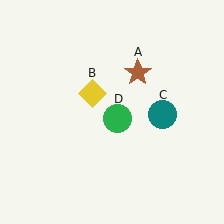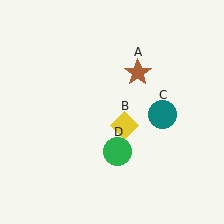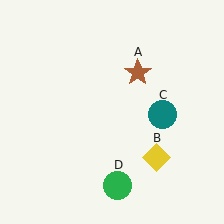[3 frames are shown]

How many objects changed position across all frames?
2 objects changed position: yellow diamond (object B), green circle (object D).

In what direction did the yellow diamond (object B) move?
The yellow diamond (object B) moved down and to the right.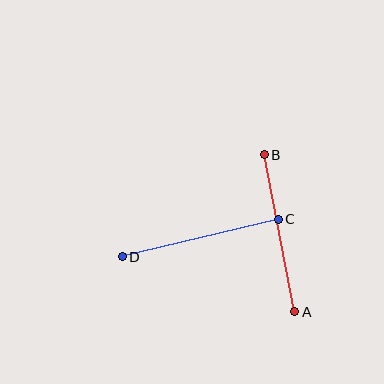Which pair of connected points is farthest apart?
Points C and D are farthest apart.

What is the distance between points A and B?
The distance is approximately 160 pixels.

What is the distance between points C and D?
The distance is approximately 160 pixels.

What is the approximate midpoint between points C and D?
The midpoint is at approximately (200, 238) pixels.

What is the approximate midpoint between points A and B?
The midpoint is at approximately (279, 233) pixels.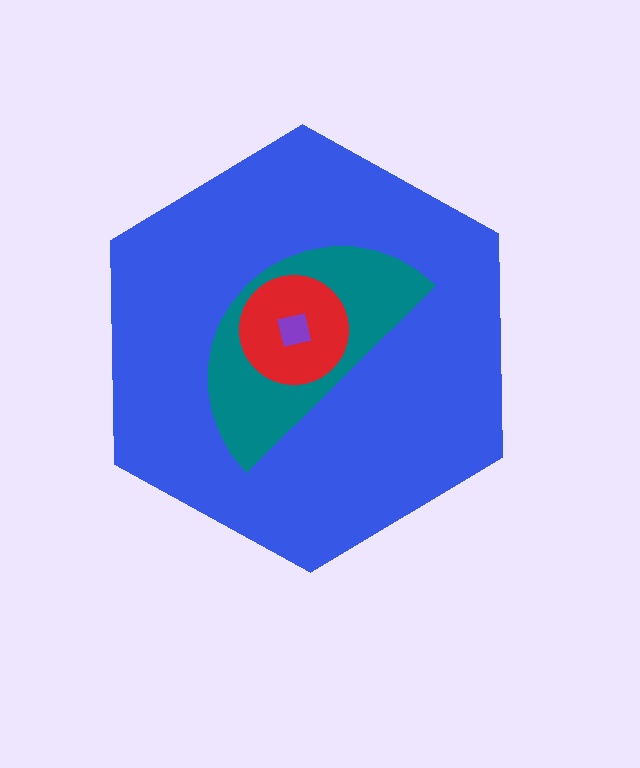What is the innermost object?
The purple square.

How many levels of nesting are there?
4.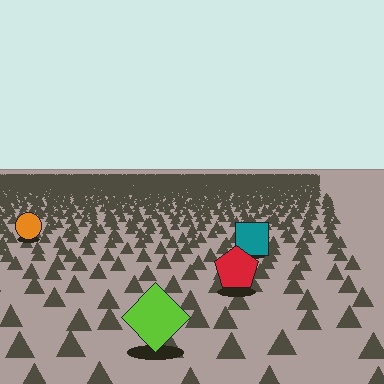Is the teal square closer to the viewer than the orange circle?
Yes. The teal square is closer — you can tell from the texture gradient: the ground texture is coarser near it.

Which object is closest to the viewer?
The lime diamond is closest. The texture marks near it are larger and more spread out.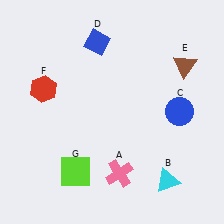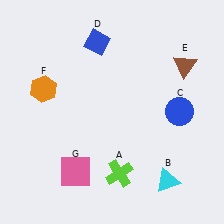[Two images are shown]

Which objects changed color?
A changed from pink to lime. F changed from red to orange. G changed from lime to pink.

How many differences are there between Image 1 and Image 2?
There are 3 differences between the two images.